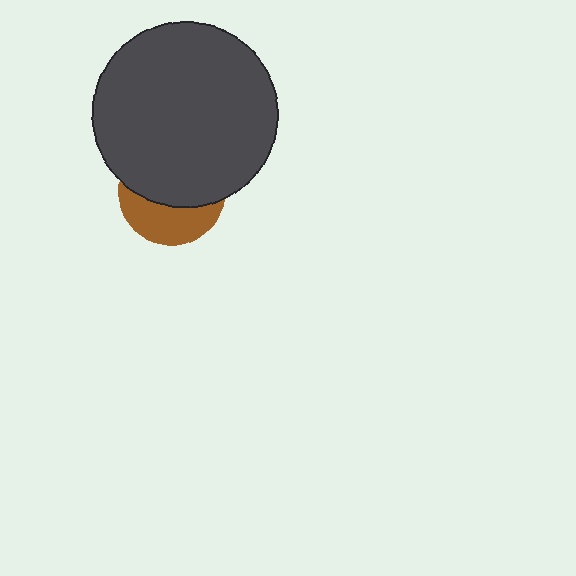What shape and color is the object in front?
The object in front is a dark gray circle.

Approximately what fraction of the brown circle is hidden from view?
Roughly 61% of the brown circle is hidden behind the dark gray circle.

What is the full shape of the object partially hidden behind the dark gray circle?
The partially hidden object is a brown circle.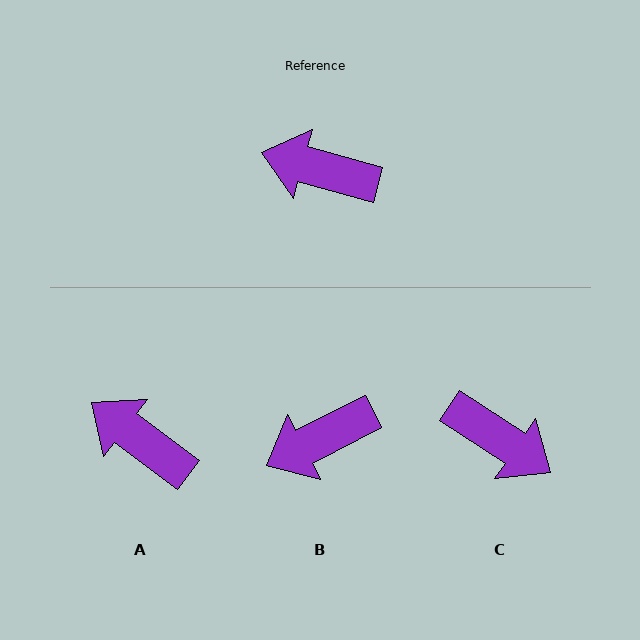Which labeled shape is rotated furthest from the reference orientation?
C, about 162 degrees away.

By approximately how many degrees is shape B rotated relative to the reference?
Approximately 42 degrees counter-clockwise.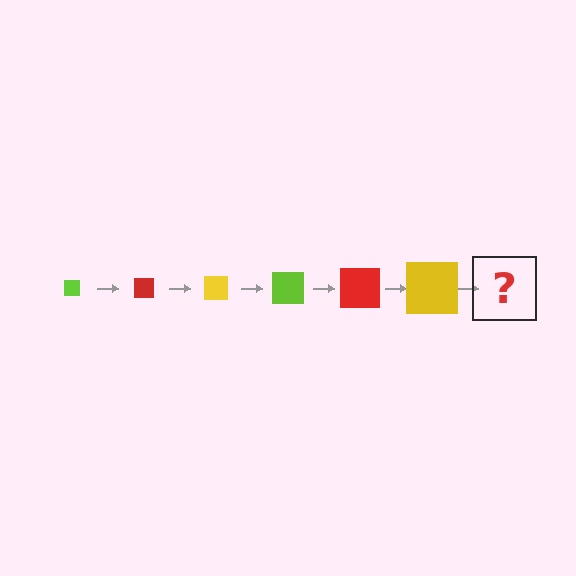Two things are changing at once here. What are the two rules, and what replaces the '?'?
The two rules are that the square grows larger each step and the color cycles through lime, red, and yellow. The '?' should be a lime square, larger than the previous one.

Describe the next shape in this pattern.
It should be a lime square, larger than the previous one.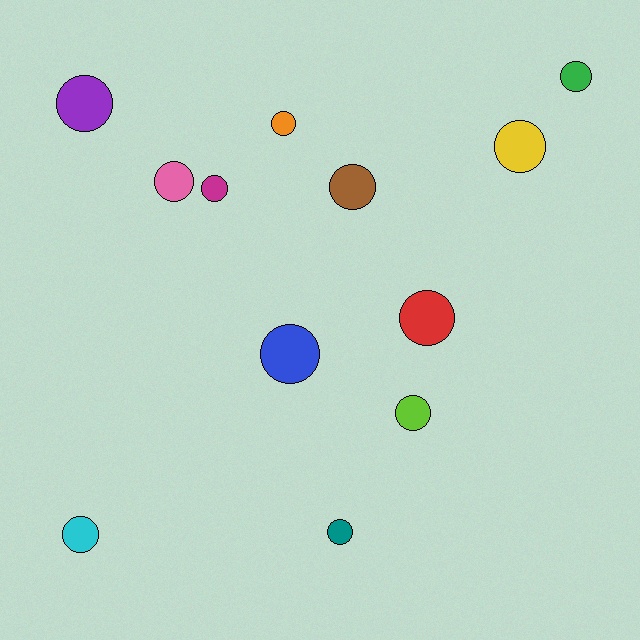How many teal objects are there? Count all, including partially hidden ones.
There is 1 teal object.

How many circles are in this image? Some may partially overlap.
There are 12 circles.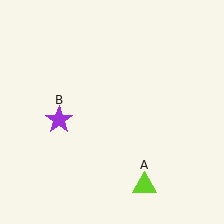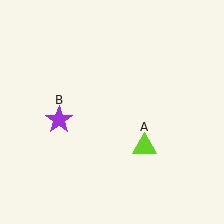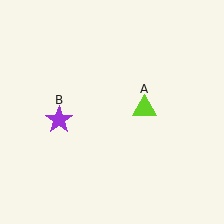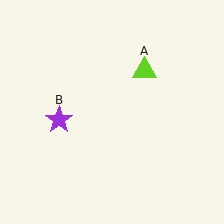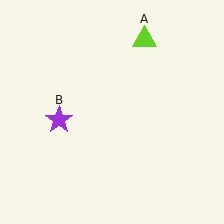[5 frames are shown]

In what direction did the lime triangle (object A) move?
The lime triangle (object A) moved up.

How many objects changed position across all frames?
1 object changed position: lime triangle (object A).